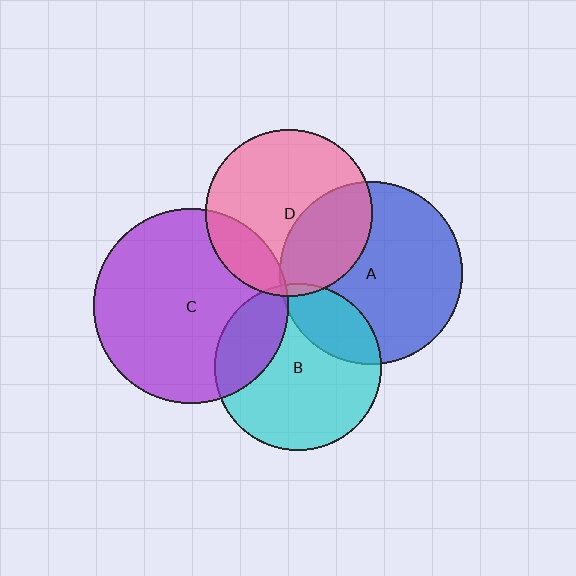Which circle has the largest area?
Circle C (purple).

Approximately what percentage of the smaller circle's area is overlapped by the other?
Approximately 5%.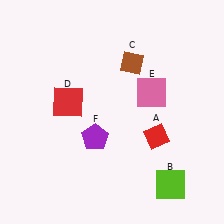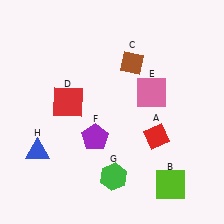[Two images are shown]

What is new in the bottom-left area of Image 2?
A blue triangle (H) was added in the bottom-left area of Image 2.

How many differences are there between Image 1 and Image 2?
There are 2 differences between the two images.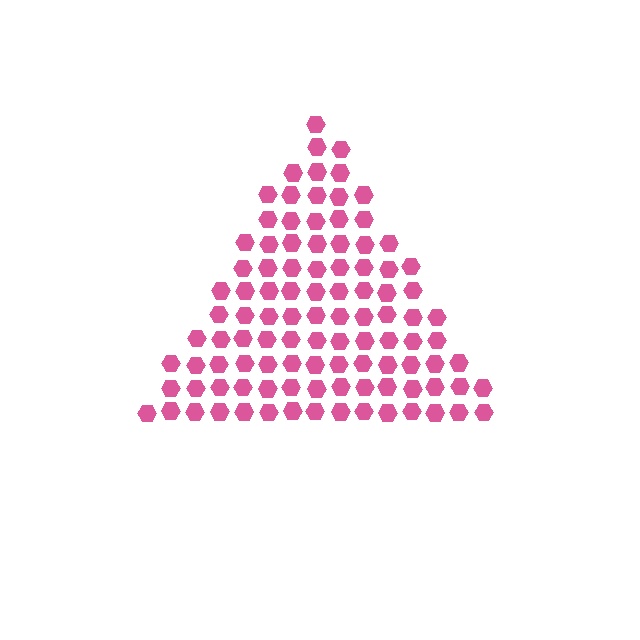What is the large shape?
The large shape is a triangle.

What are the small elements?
The small elements are hexagons.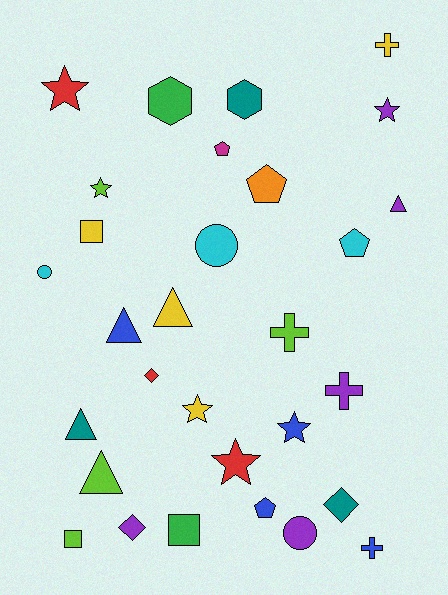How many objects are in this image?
There are 30 objects.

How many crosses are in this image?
There are 4 crosses.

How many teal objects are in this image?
There are 3 teal objects.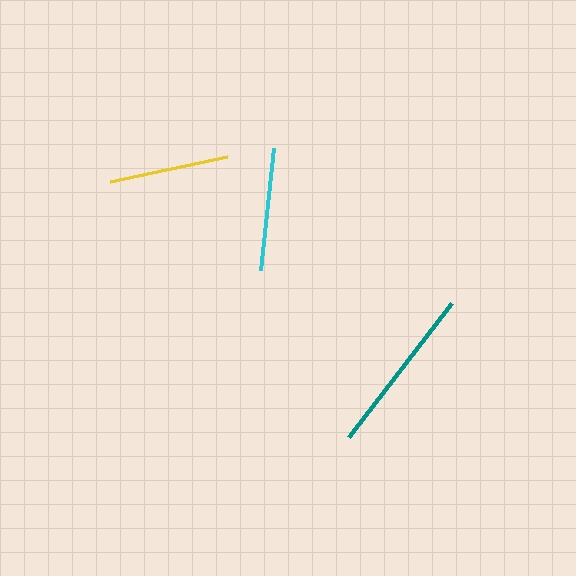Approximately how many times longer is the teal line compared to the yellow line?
The teal line is approximately 1.4 times the length of the yellow line.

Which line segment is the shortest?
The yellow line is the shortest at approximately 120 pixels.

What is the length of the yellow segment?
The yellow segment is approximately 120 pixels long.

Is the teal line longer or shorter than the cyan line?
The teal line is longer than the cyan line.